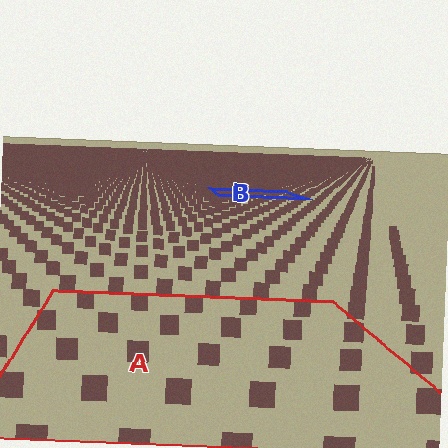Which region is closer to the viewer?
Region A is closer. The texture elements there are larger and more spread out.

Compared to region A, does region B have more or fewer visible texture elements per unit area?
Region B has more texture elements per unit area — they are packed more densely because it is farther away.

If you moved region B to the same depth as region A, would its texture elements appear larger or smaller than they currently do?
They would appear larger. At a closer depth, the same texture elements are projected at a bigger on-screen size.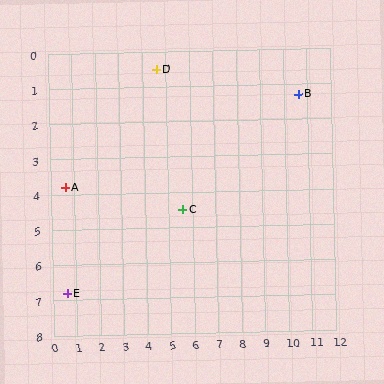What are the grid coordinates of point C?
Point C is at approximately (5.6, 4.5).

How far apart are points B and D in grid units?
Points B and D are about 6.1 grid units apart.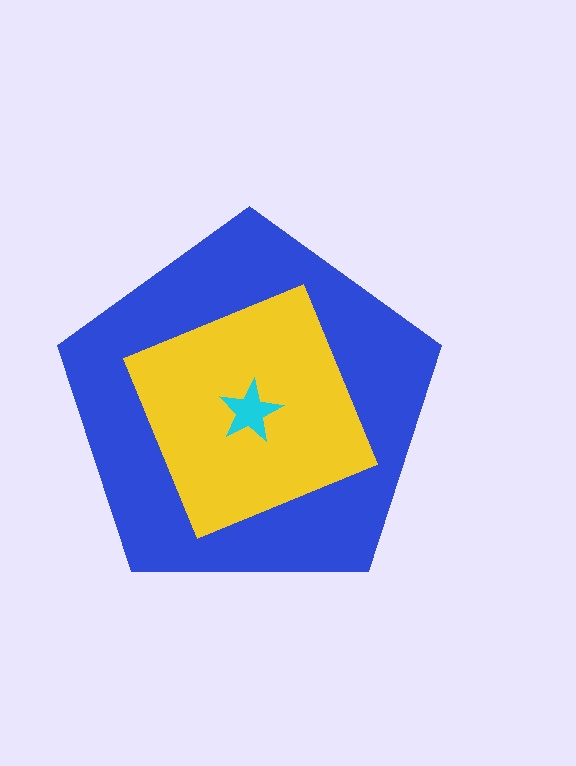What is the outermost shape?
The blue pentagon.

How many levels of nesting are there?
3.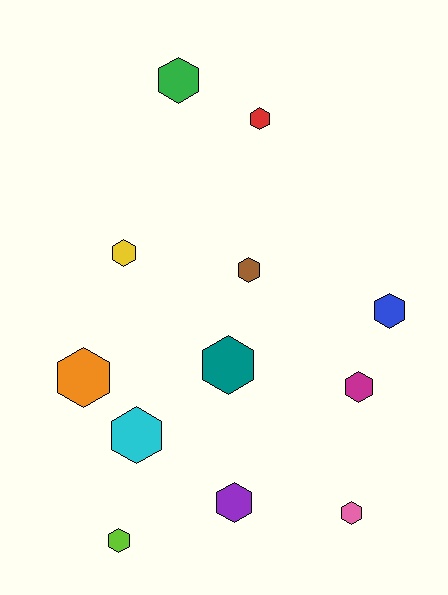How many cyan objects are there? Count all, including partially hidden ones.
There is 1 cyan object.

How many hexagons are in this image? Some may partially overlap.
There are 12 hexagons.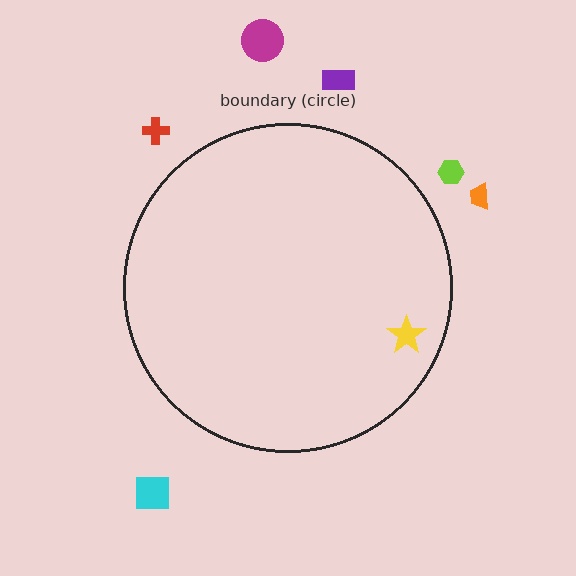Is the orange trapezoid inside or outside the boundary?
Outside.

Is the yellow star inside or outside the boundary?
Inside.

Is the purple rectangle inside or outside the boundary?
Outside.